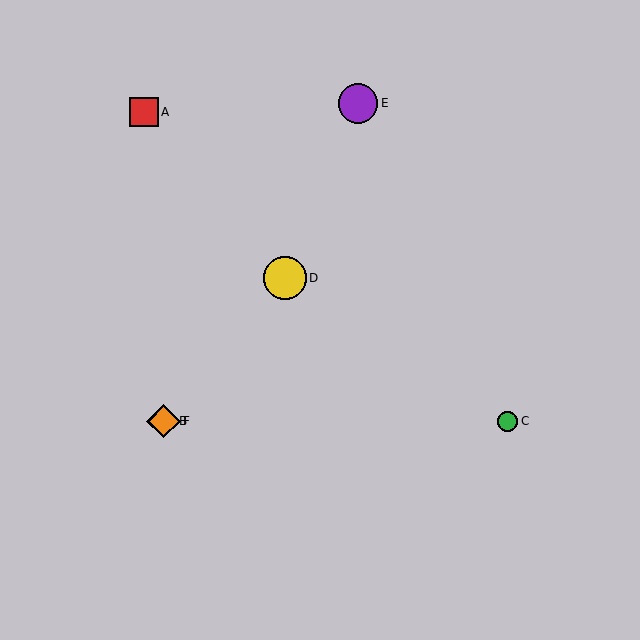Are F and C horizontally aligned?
Yes, both are at y≈421.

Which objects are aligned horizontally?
Objects B, C, F are aligned horizontally.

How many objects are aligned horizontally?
3 objects (B, C, F) are aligned horizontally.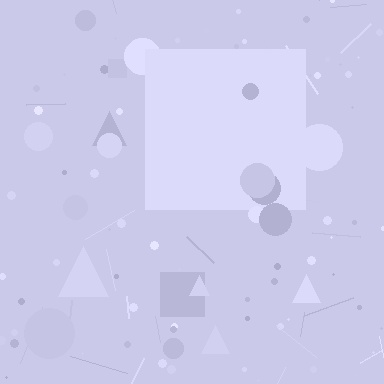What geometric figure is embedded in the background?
A square is embedded in the background.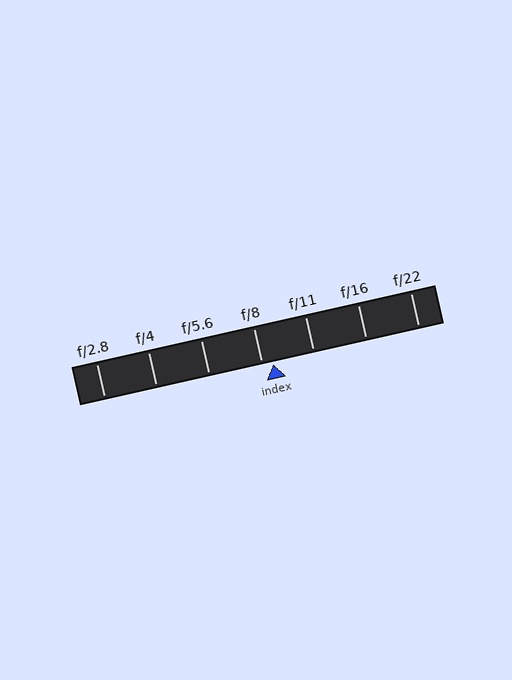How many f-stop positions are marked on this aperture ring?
There are 7 f-stop positions marked.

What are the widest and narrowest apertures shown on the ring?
The widest aperture shown is f/2.8 and the narrowest is f/22.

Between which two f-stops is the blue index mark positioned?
The index mark is between f/8 and f/11.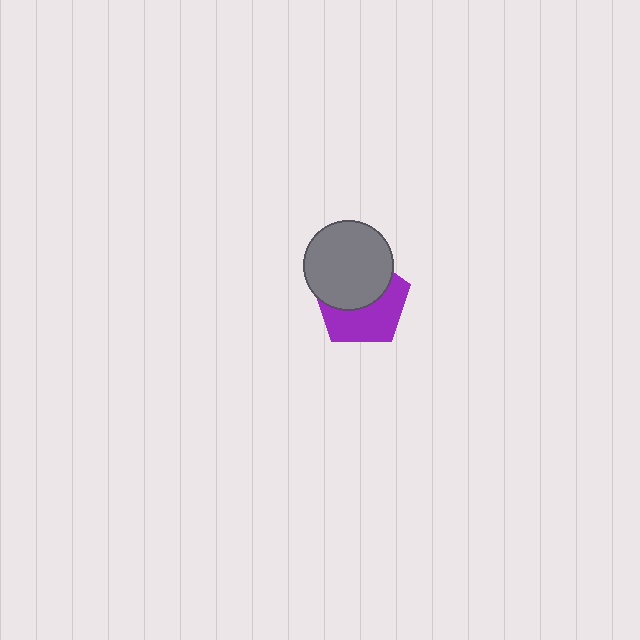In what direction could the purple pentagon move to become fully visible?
The purple pentagon could move down. That would shift it out from behind the gray circle entirely.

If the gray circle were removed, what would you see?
You would see the complete purple pentagon.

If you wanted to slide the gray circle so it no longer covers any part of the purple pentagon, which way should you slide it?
Slide it up — that is the most direct way to separate the two shapes.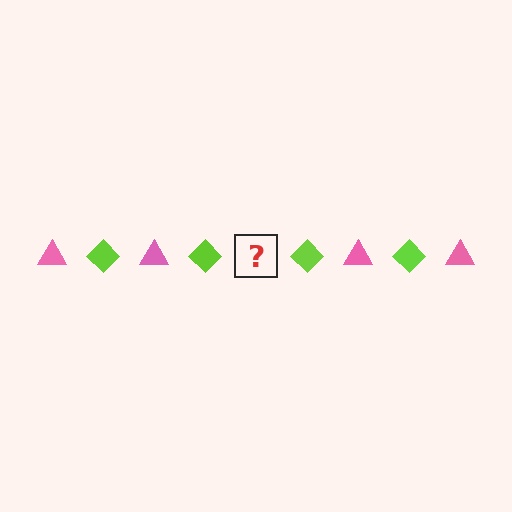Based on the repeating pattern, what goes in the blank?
The blank should be a pink triangle.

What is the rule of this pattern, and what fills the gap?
The rule is that the pattern alternates between pink triangle and lime diamond. The gap should be filled with a pink triangle.